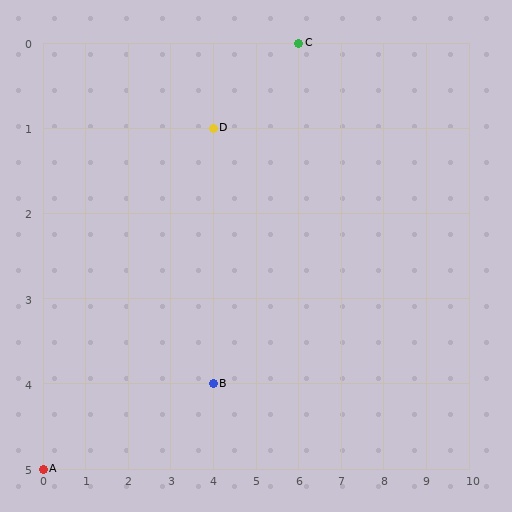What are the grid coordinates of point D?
Point D is at grid coordinates (4, 1).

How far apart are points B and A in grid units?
Points B and A are 4 columns and 1 row apart (about 4.1 grid units diagonally).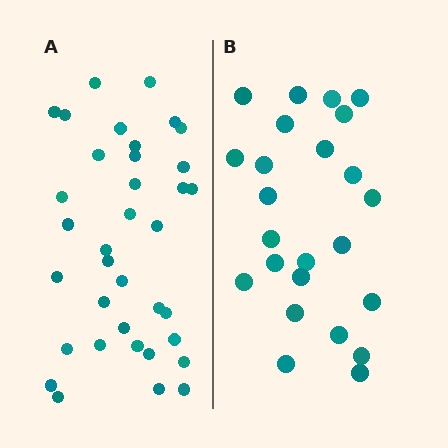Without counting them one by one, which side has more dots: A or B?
Region A (the left region) has more dots.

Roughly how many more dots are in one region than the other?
Region A has roughly 12 or so more dots than region B.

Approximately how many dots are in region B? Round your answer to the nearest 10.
About 20 dots. (The exact count is 24, which rounds to 20.)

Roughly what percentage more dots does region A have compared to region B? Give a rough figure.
About 50% more.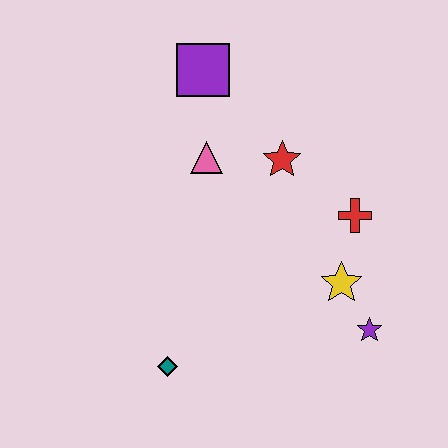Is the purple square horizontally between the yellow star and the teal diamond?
Yes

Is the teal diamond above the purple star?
No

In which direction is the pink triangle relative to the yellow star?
The pink triangle is to the left of the yellow star.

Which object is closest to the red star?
The pink triangle is closest to the red star.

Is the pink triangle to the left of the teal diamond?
No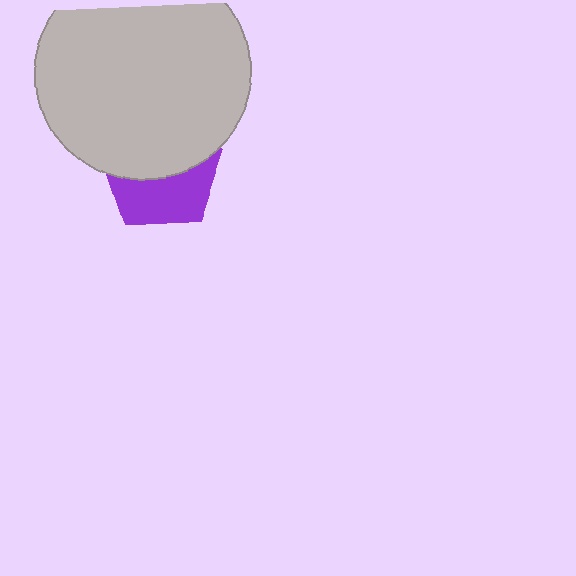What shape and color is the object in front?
The object in front is a light gray circle.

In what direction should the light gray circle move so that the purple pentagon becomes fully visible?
The light gray circle should move up. That is the shortest direction to clear the overlap and leave the purple pentagon fully visible.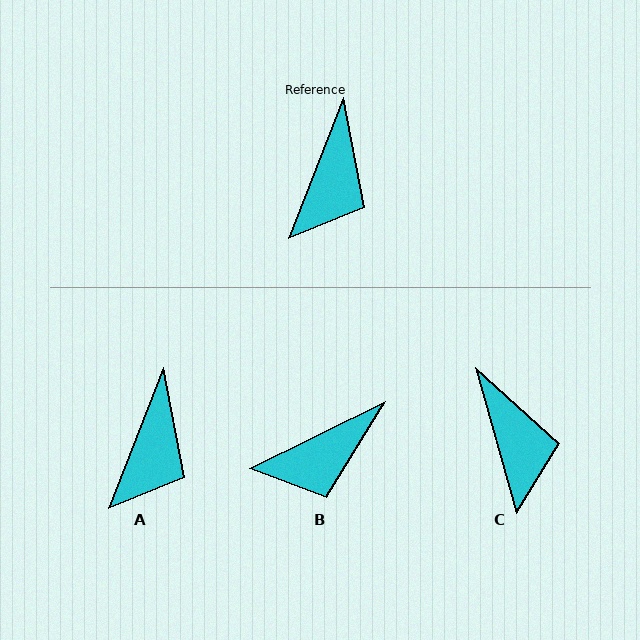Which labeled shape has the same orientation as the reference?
A.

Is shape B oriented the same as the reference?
No, it is off by about 42 degrees.